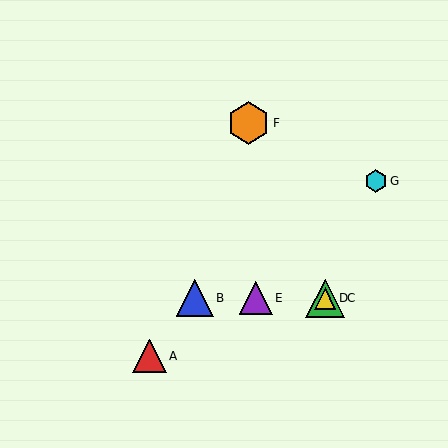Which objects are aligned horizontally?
Objects B, C, D, E are aligned horizontally.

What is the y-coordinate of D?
Object D is at y≈298.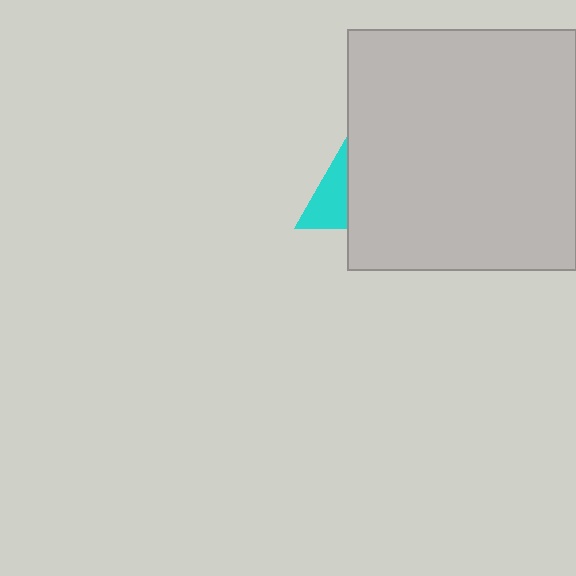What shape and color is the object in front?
The object in front is a light gray rectangle.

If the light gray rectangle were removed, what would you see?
You would see the complete cyan triangle.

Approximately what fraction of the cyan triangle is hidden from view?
Roughly 60% of the cyan triangle is hidden behind the light gray rectangle.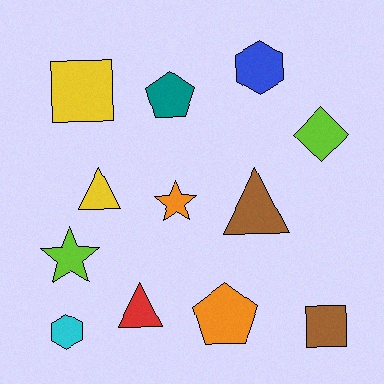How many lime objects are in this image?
There are 2 lime objects.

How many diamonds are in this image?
There is 1 diamond.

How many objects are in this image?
There are 12 objects.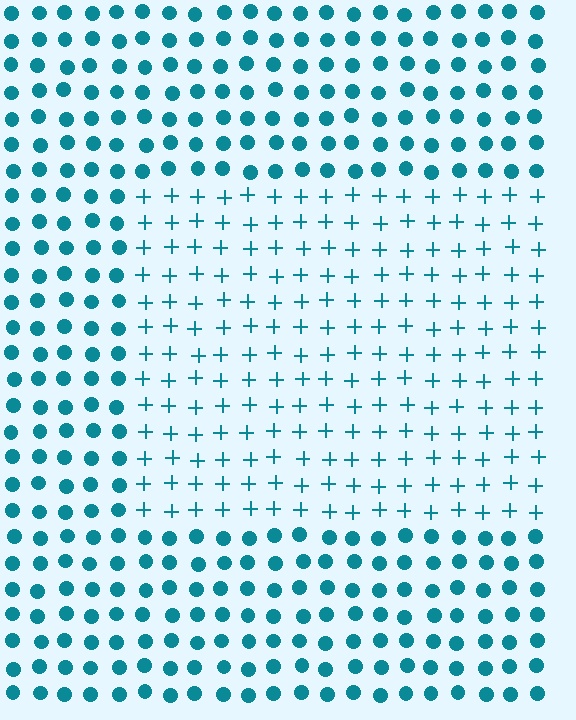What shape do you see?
I see a rectangle.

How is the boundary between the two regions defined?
The boundary is defined by a change in element shape: plus signs inside vs. circles outside. All elements share the same color and spacing.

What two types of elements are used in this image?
The image uses plus signs inside the rectangle region and circles outside it.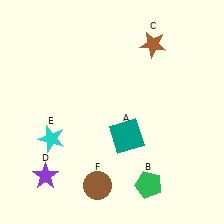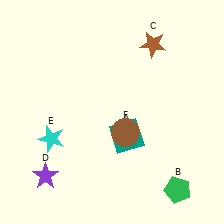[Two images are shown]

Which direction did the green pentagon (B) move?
The green pentagon (B) moved right.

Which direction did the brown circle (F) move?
The brown circle (F) moved up.